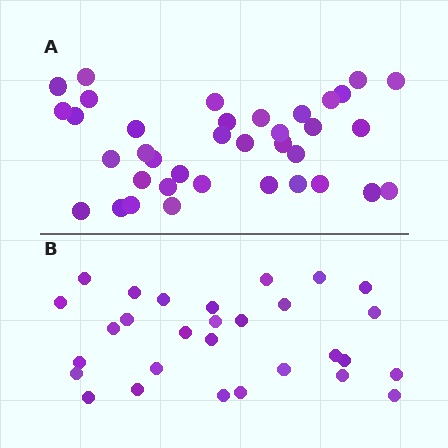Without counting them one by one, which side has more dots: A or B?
Region A (the top region) has more dots.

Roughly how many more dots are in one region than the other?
Region A has roughly 8 or so more dots than region B.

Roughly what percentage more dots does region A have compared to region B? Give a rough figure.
About 30% more.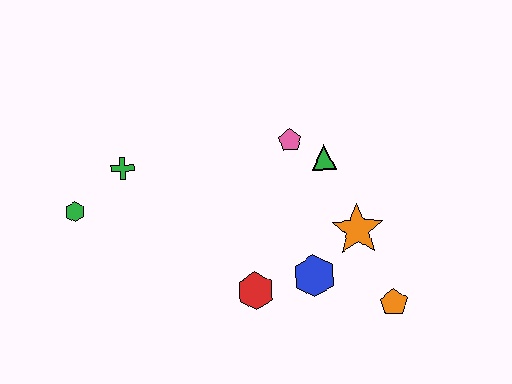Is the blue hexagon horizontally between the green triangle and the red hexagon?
Yes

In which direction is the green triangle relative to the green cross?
The green triangle is to the right of the green cross.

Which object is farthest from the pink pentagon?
The green hexagon is farthest from the pink pentagon.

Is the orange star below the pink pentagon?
Yes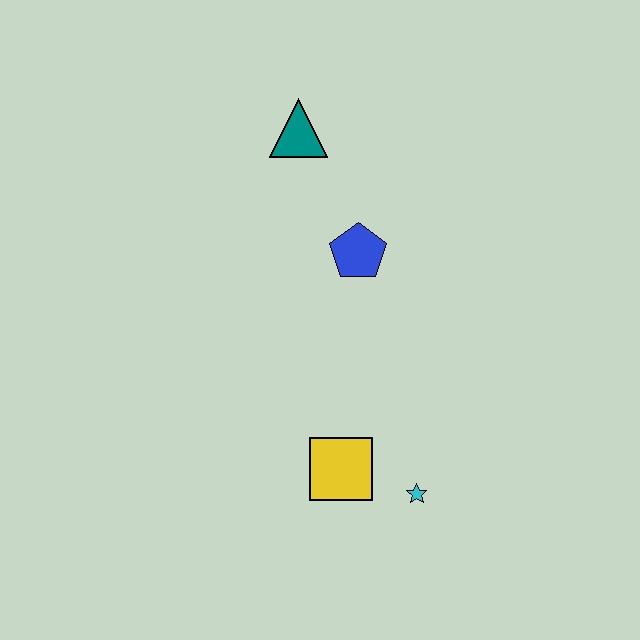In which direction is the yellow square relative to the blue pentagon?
The yellow square is below the blue pentagon.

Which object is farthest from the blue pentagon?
The cyan star is farthest from the blue pentagon.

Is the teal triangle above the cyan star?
Yes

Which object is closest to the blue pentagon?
The teal triangle is closest to the blue pentagon.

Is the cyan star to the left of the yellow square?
No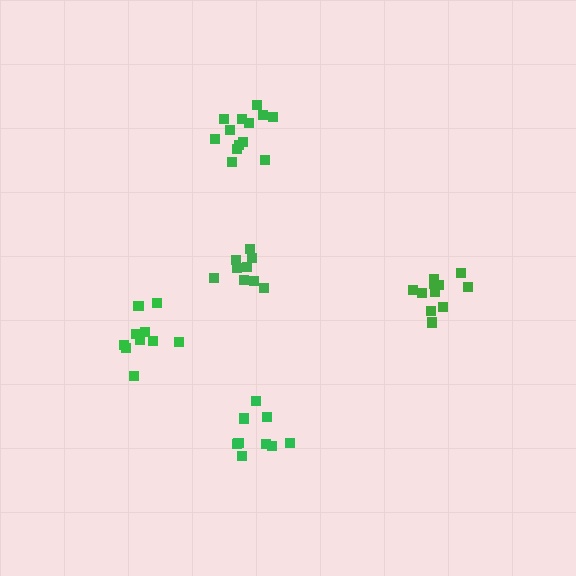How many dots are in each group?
Group 1: 10 dots, Group 2: 10 dots, Group 3: 11 dots, Group 4: 9 dots, Group 5: 13 dots (53 total).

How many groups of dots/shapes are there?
There are 5 groups.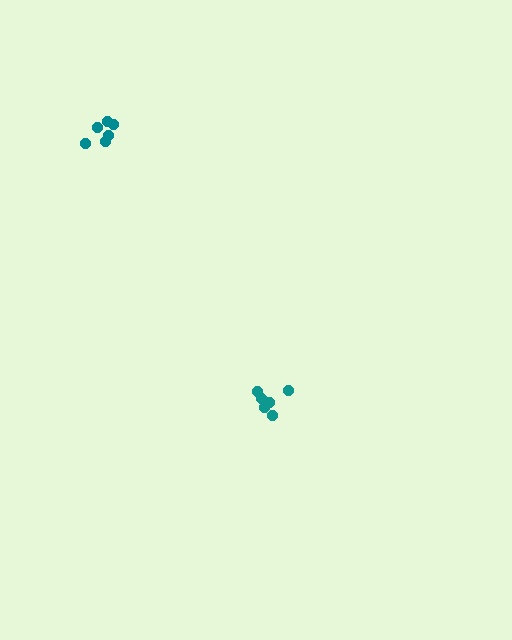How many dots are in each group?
Group 1: 6 dots, Group 2: 6 dots (12 total).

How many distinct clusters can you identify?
There are 2 distinct clusters.